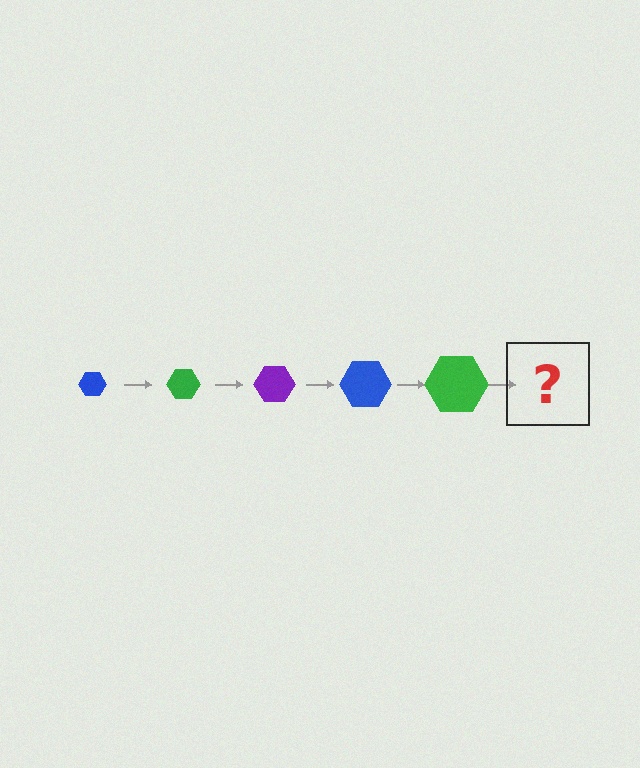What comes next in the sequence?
The next element should be a purple hexagon, larger than the previous one.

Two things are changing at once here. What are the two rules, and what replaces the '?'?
The two rules are that the hexagon grows larger each step and the color cycles through blue, green, and purple. The '?' should be a purple hexagon, larger than the previous one.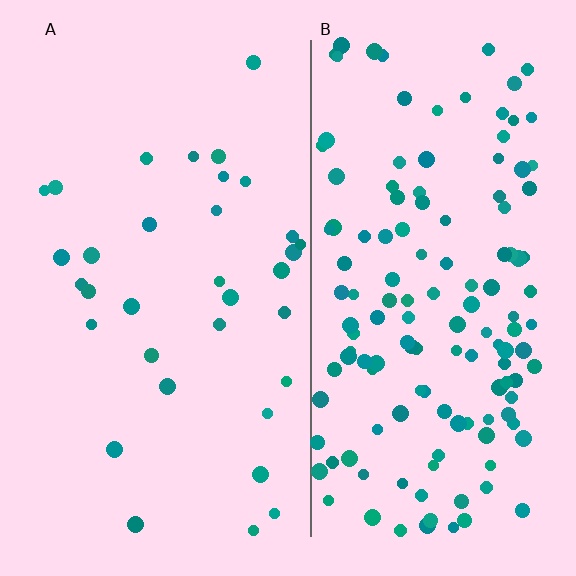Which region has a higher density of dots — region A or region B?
B (the right).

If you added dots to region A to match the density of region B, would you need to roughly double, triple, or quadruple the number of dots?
Approximately quadruple.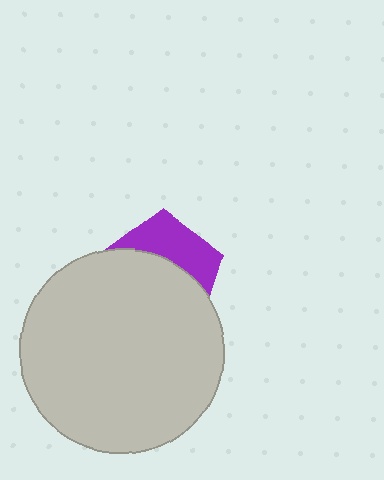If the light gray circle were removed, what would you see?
You would see the complete purple pentagon.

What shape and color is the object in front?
The object in front is a light gray circle.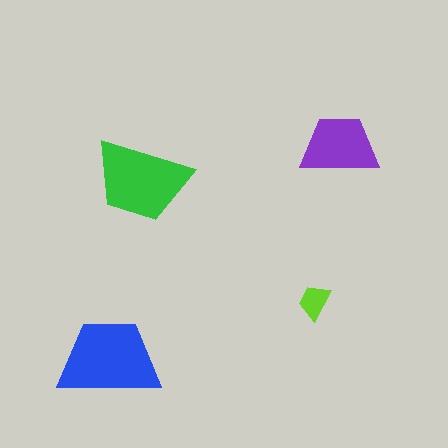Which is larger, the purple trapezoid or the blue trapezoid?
The blue one.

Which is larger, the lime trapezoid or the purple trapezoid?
The purple one.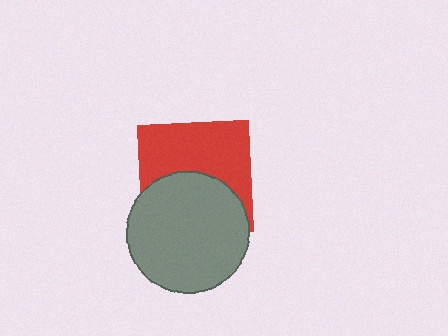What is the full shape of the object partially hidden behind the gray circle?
The partially hidden object is a red square.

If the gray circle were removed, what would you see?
You would see the complete red square.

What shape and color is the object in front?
The object in front is a gray circle.